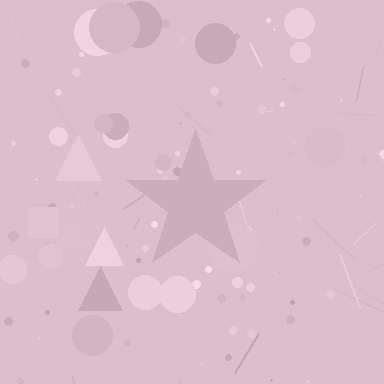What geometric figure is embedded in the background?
A star is embedded in the background.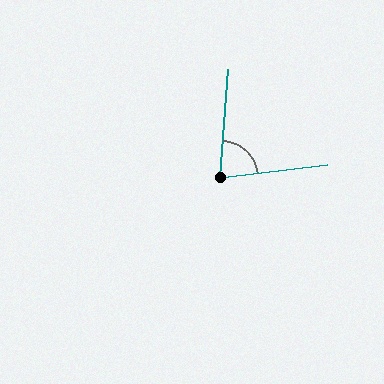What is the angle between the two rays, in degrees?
Approximately 79 degrees.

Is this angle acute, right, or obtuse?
It is acute.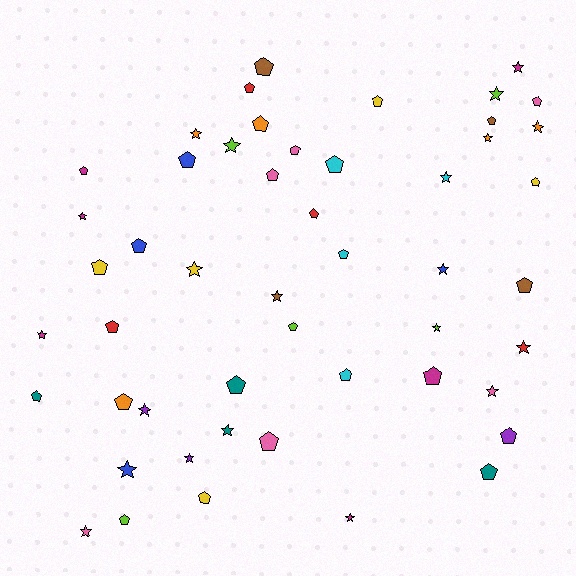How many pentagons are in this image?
There are 29 pentagons.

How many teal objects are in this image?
There are 4 teal objects.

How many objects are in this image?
There are 50 objects.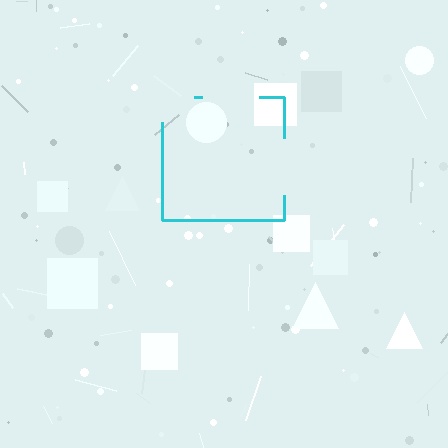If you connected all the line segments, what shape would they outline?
They would outline a square.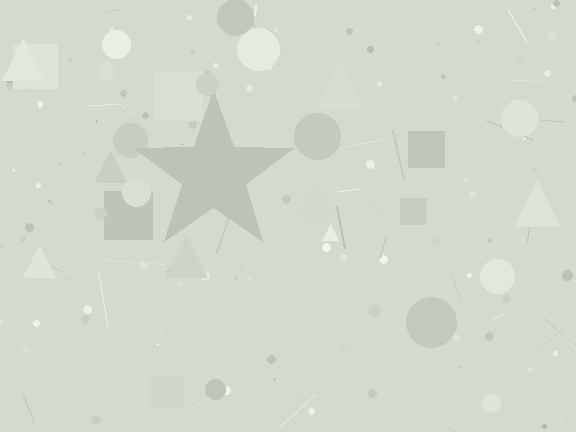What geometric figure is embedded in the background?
A star is embedded in the background.